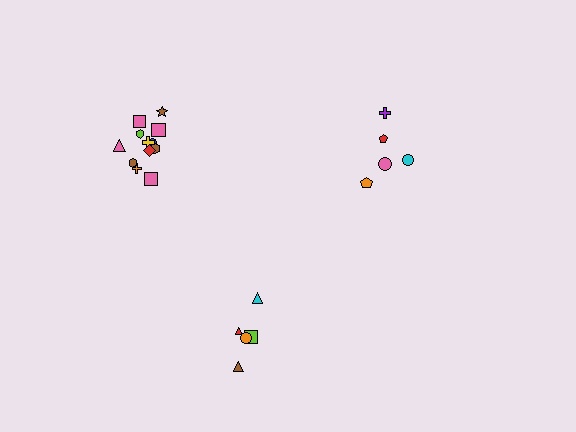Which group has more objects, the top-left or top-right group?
The top-left group.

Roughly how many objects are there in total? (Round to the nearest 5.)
Roughly 20 objects in total.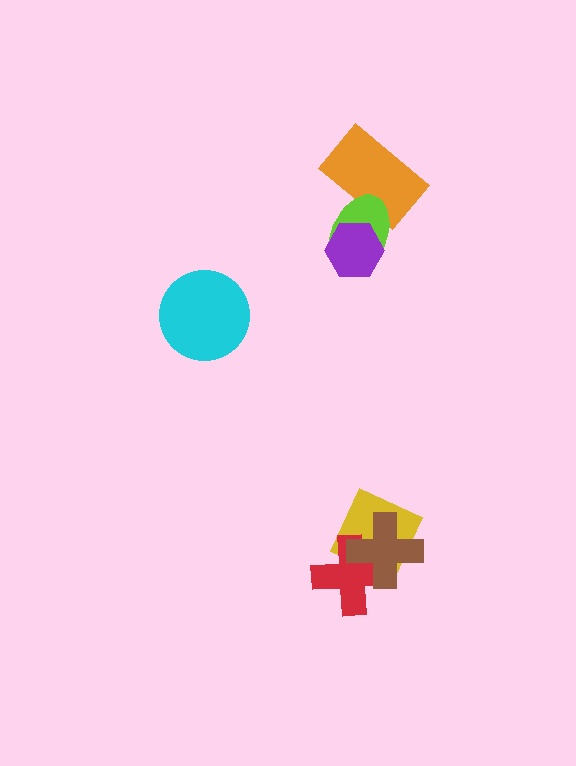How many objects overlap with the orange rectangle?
1 object overlaps with the orange rectangle.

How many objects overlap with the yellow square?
2 objects overlap with the yellow square.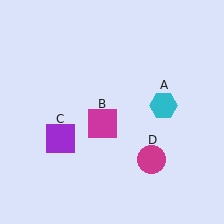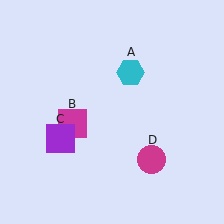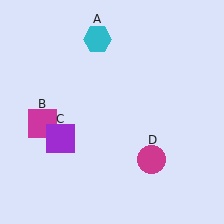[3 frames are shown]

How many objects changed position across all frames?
2 objects changed position: cyan hexagon (object A), magenta square (object B).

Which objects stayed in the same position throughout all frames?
Purple square (object C) and magenta circle (object D) remained stationary.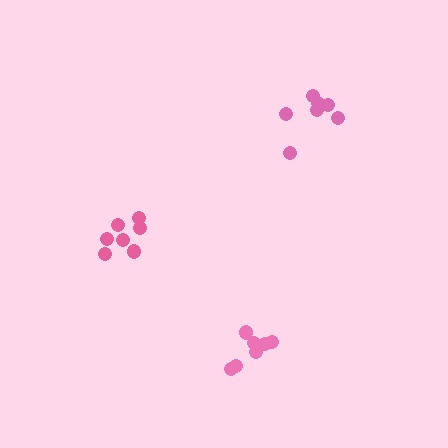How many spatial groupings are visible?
There are 3 spatial groupings.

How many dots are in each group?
Group 1: 8 dots, Group 2: 7 dots, Group 3: 7 dots (22 total).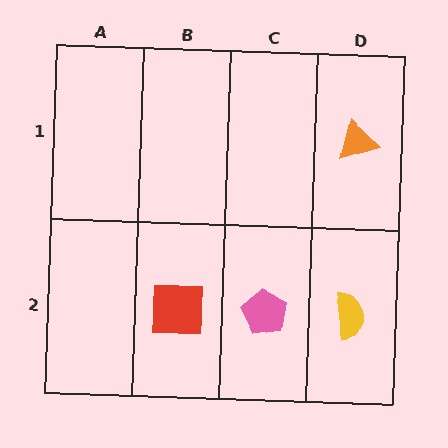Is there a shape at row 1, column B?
No, that cell is empty.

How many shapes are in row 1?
1 shape.